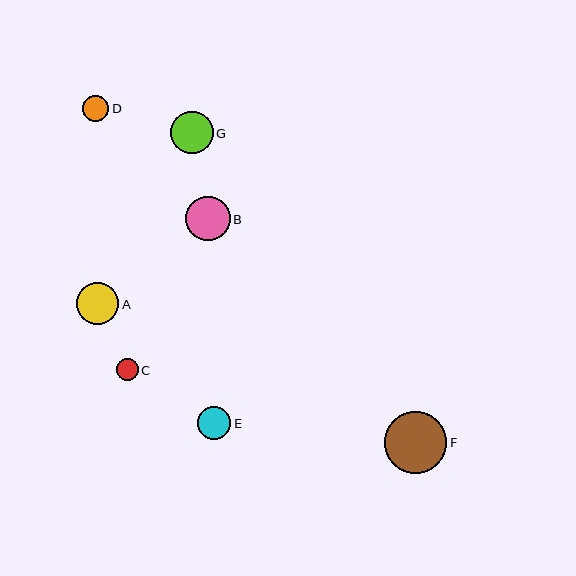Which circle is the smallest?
Circle C is the smallest with a size of approximately 21 pixels.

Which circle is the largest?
Circle F is the largest with a size of approximately 62 pixels.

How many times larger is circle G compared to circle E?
Circle G is approximately 1.3 times the size of circle E.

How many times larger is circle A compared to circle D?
Circle A is approximately 1.6 times the size of circle D.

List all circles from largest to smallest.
From largest to smallest: F, B, G, A, E, D, C.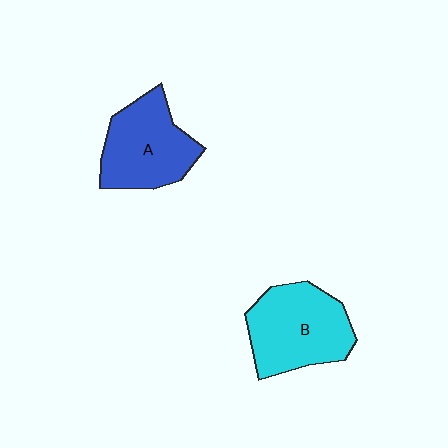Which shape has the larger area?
Shape B (cyan).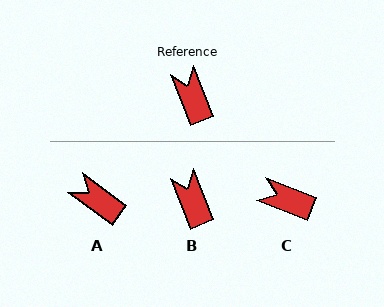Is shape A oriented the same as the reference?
No, it is off by about 31 degrees.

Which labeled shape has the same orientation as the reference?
B.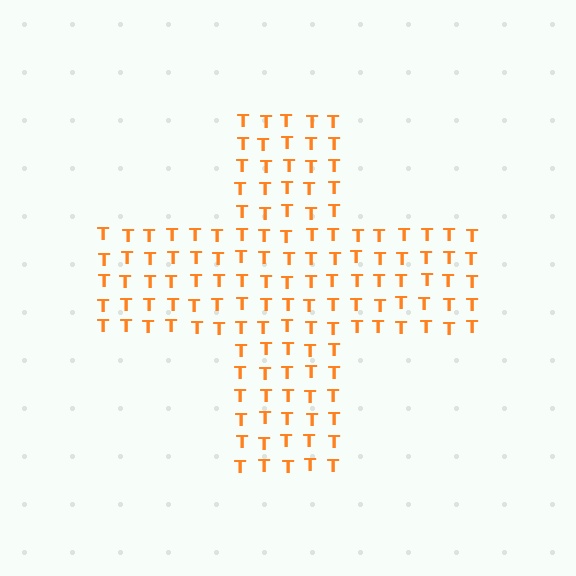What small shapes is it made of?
It is made of small letter T's.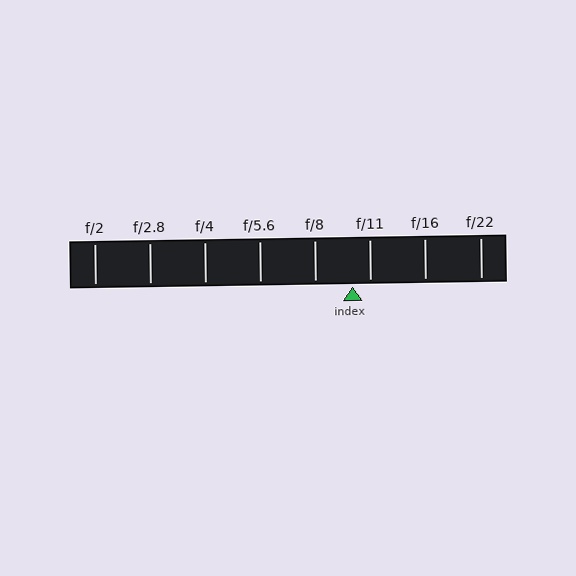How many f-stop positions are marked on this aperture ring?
There are 8 f-stop positions marked.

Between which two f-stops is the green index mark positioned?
The index mark is between f/8 and f/11.